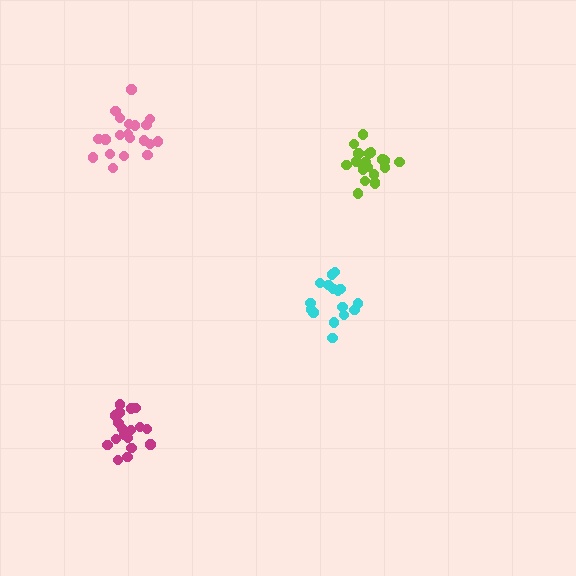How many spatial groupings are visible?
There are 4 spatial groupings.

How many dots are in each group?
Group 1: 20 dots, Group 2: 18 dots, Group 3: 16 dots, Group 4: 20 dots (74 total).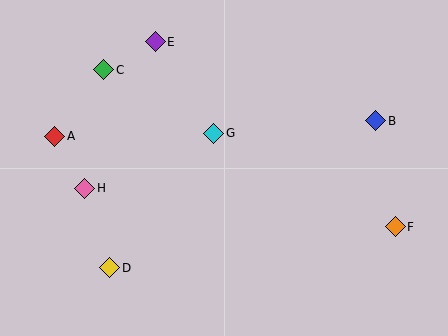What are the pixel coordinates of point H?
Point H is at (85, 188).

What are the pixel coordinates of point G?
Point G is at (214, 133).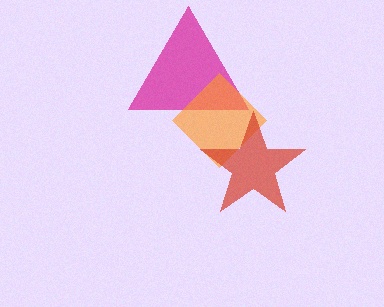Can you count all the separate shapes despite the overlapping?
Yes, there are 3 separate shapes.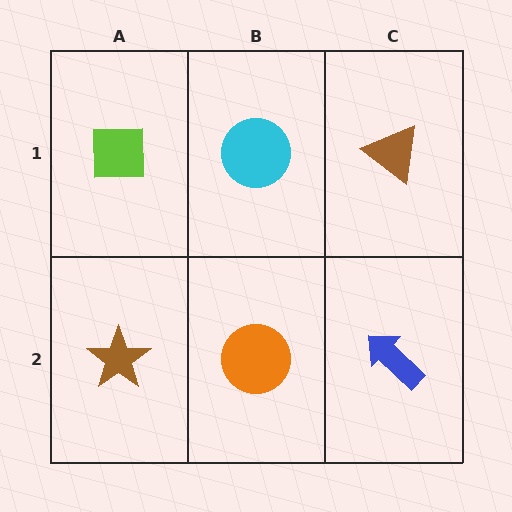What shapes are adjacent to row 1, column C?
A blue arrow (row 2, column C), a cyan circle (row 1, column B).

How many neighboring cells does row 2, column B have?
3.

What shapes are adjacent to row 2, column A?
A lime square (row 1, column A), an orange circle (row 2, column B).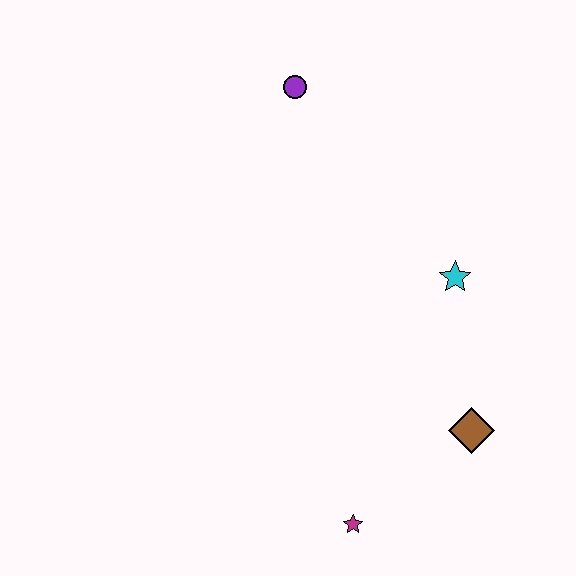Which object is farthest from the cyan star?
The magenta star is farthest from the cyan star.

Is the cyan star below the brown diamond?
No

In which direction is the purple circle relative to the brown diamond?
The purple circle is above the brown diamond.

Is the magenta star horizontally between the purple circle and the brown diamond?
Yes